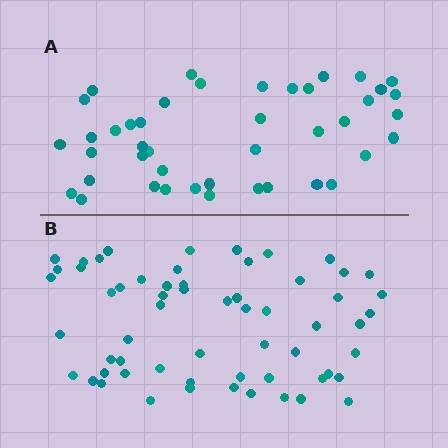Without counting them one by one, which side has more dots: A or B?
Region B (the bottom region) has more dots.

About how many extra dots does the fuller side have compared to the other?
Region B has approximately 15 more dots than region A.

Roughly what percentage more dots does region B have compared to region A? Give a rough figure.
About 40% more.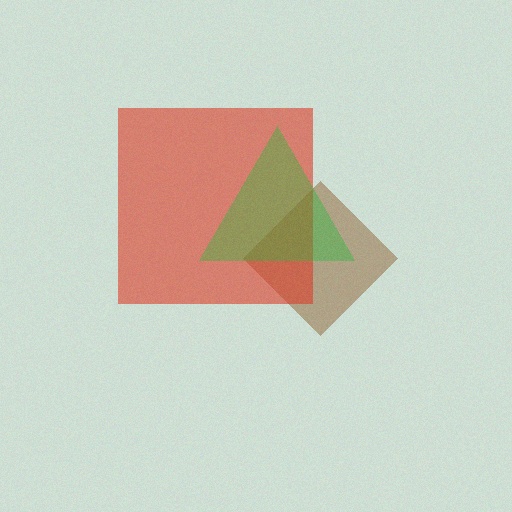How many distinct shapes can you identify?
There are 3 distinct shapes: a brown diamond, a red square, a green triangle.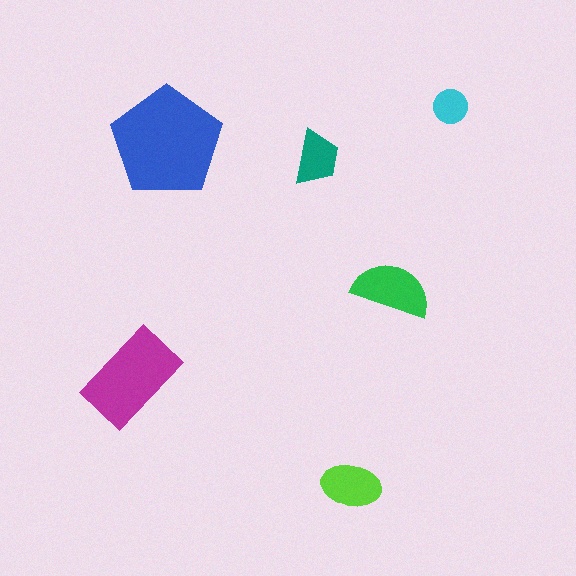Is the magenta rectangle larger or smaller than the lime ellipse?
Larger.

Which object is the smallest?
The cyan circle.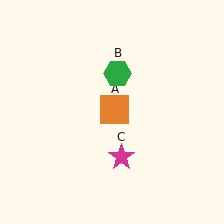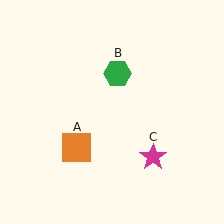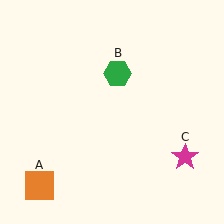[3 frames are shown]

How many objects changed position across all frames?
2 objects changed position: orange square (object A), magenta star (object C).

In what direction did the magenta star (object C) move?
The magenta star (object C) moved right.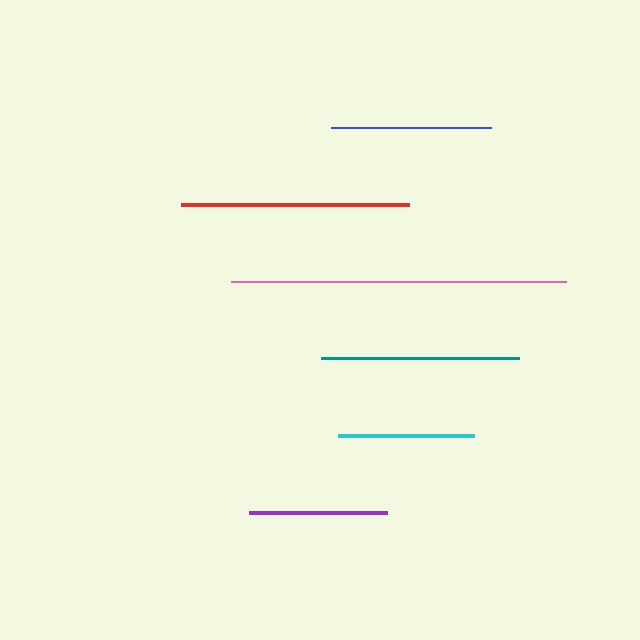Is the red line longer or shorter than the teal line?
The red line is longer than the teal line.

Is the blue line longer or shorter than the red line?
The red line is longer than the blue line.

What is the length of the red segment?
The red segment is approximately 228 pixels long.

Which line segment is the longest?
The pink line is the longest at approximately 335 pixels.